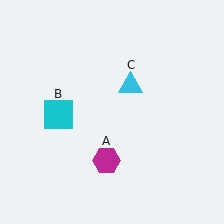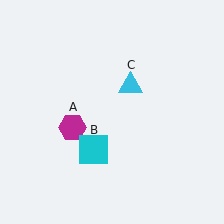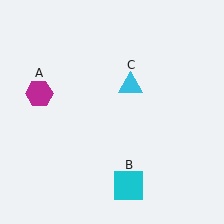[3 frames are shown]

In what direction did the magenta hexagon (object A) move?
The magenta hexagon (object A) moved up and to the left.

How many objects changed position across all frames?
2 objects changed position: magenta hexagon (object A), cyan square (object B).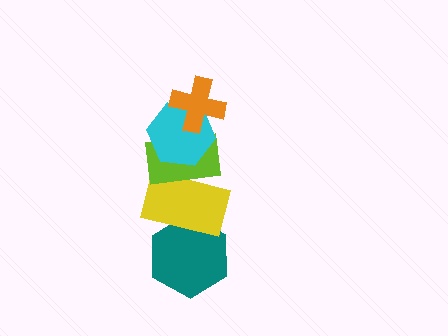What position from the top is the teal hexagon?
The teal hexagon is 5th from the top.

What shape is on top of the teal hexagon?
The yellow rectangle is on top of the teal hexagon.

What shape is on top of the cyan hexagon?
The orange cross is on top of the cyan hexagon.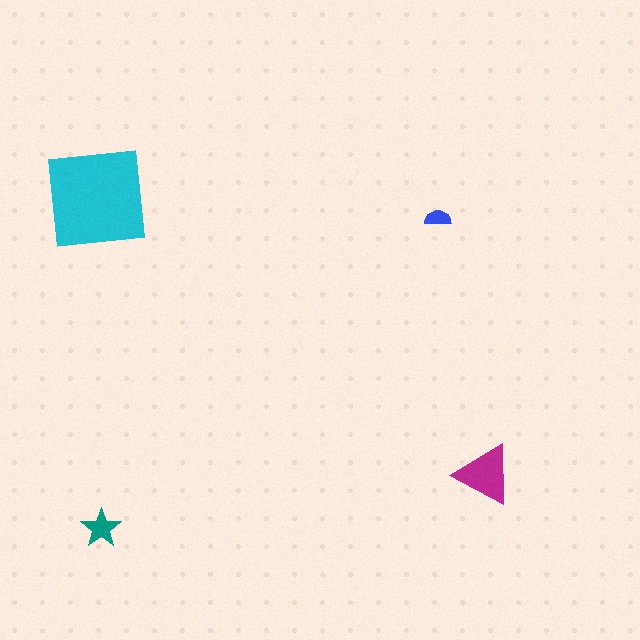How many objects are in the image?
There are 4 objects in the image.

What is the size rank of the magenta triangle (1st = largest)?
2nd.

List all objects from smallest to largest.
The blue semicircle, the teal star, the magenta triangle, the cyan square.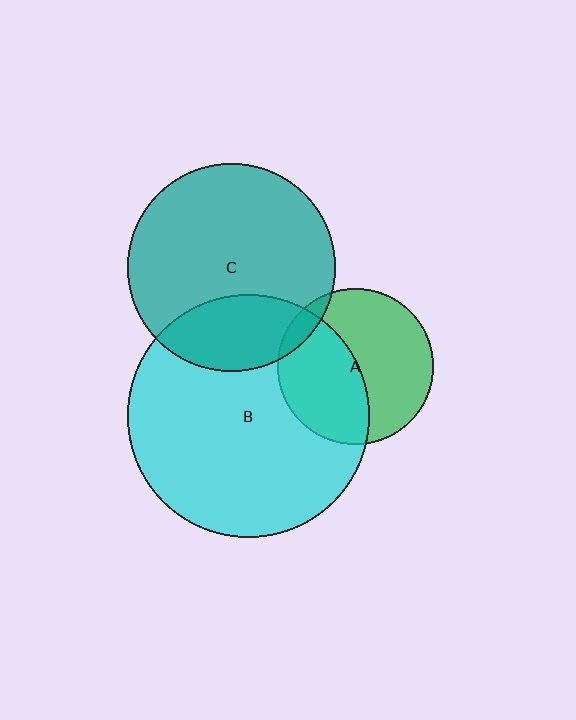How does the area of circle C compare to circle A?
Approximately 1.8 times.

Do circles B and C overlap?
Yes.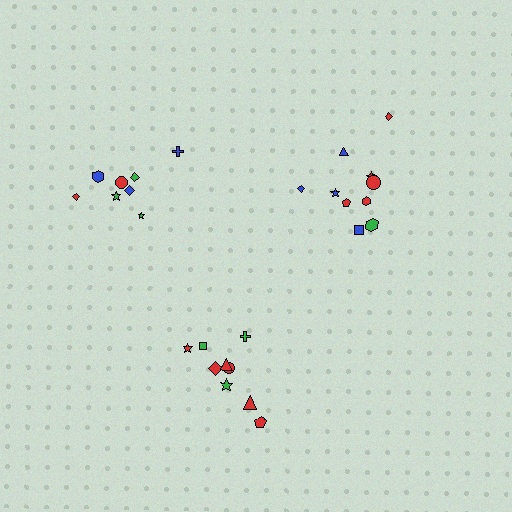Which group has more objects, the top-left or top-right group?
The top-right group.